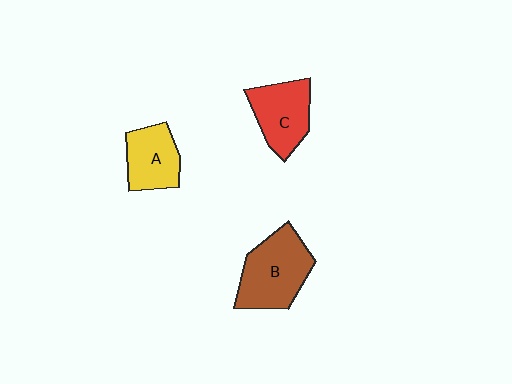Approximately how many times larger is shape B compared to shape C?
Approximately 1.3 times.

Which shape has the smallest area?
Shape A (yellow).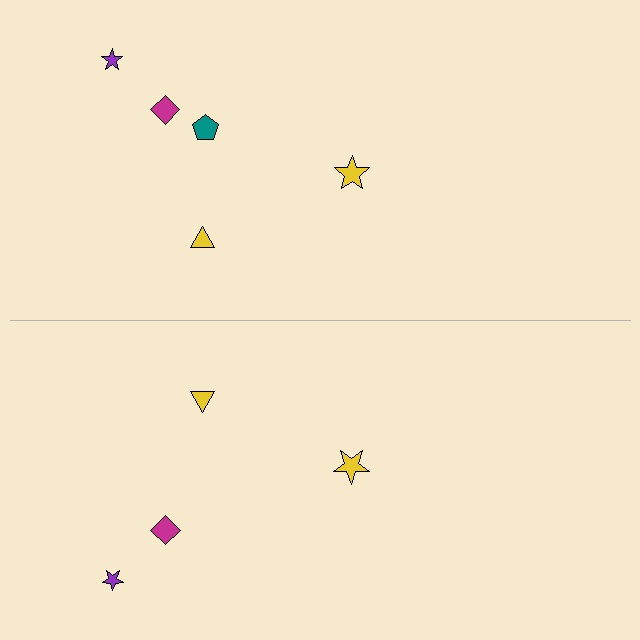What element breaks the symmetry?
A teal pentagon is missing from the bottom side.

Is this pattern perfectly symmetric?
No, the pattern is not perfectly symmetric. A teal pentagon is missing from the bottom side.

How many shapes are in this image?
There are 9 shapes in this image.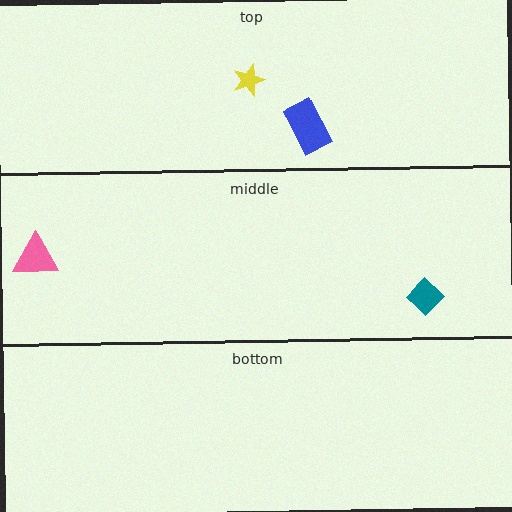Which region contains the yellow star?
The top region.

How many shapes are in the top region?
2.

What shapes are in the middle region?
The pink triangle, the teal diamond.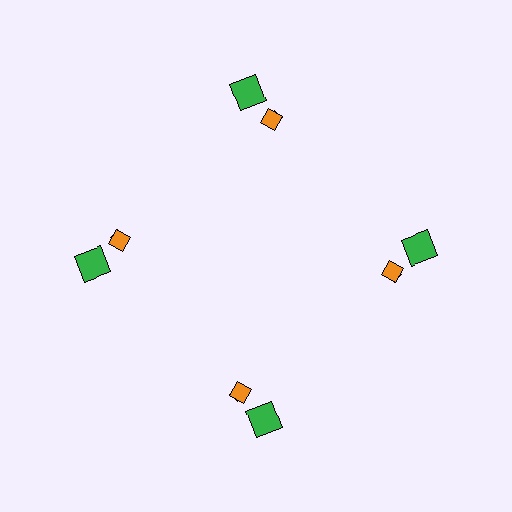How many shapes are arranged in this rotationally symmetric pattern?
There are 12 shapes, arranged in 4 groups of 3.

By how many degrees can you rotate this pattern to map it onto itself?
The pattern maps onto itself every 90 degrees of rotation.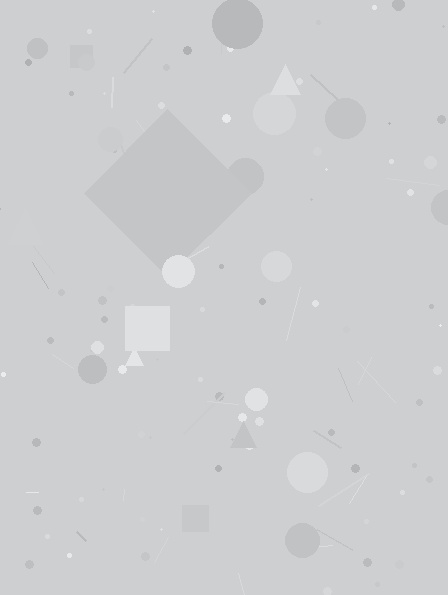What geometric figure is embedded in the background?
A diamond is embedded in the background.